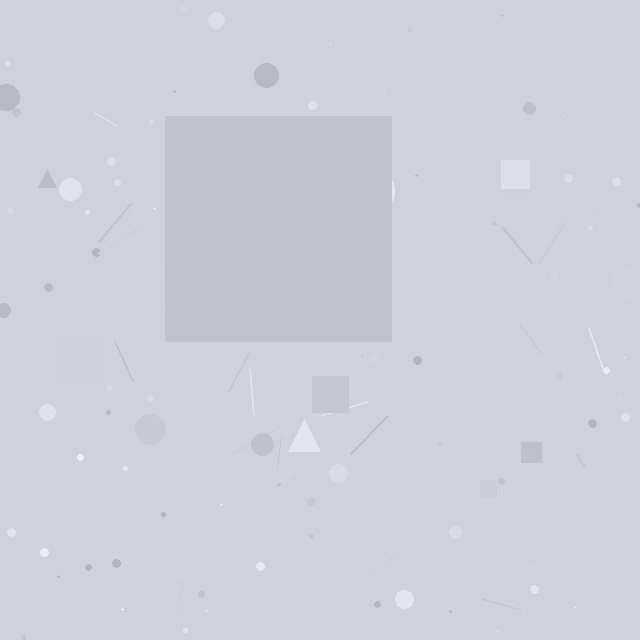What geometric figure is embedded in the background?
A square is embedded in the background.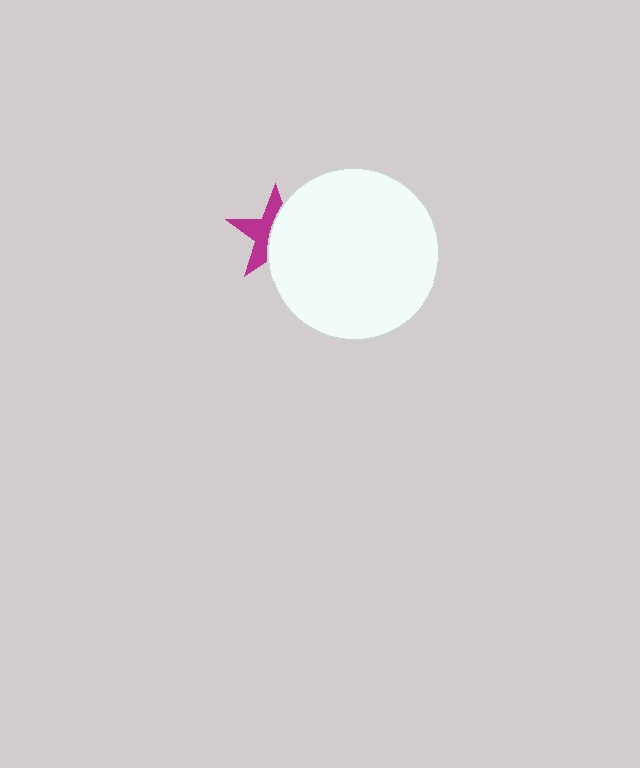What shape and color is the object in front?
The object in front is a white circle.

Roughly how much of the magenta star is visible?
About half of it is visible (roughly 47%).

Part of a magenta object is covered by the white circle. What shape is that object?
It is a star.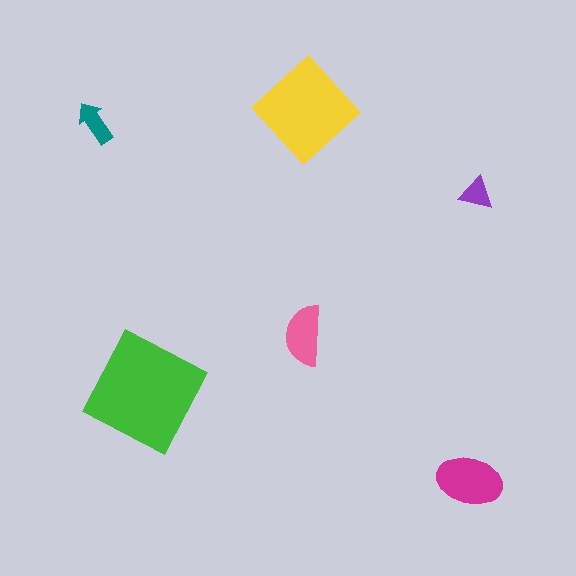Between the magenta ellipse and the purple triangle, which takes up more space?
The magenta ellipse.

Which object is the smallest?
The purple triangle.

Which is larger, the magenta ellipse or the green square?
The green square.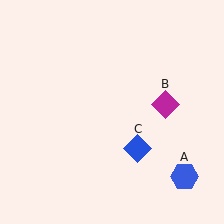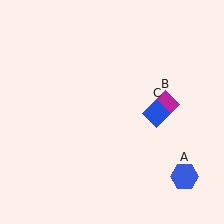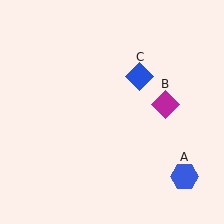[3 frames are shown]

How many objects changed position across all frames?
1 object changed position: blue diamond (object C).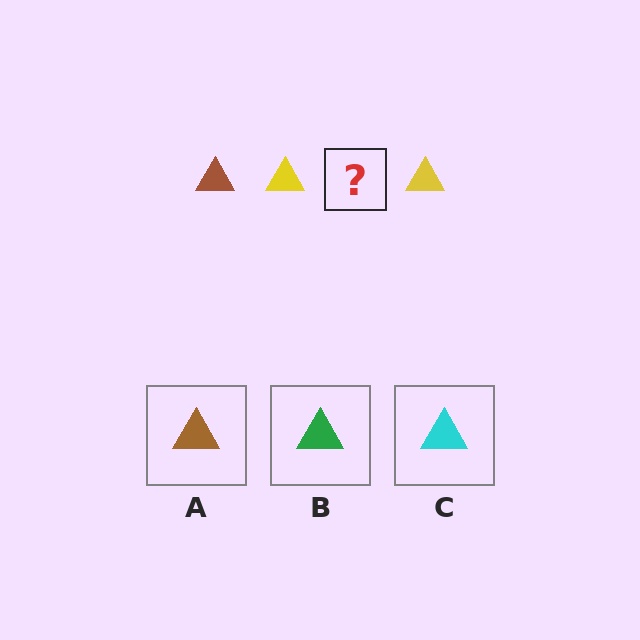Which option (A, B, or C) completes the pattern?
A.